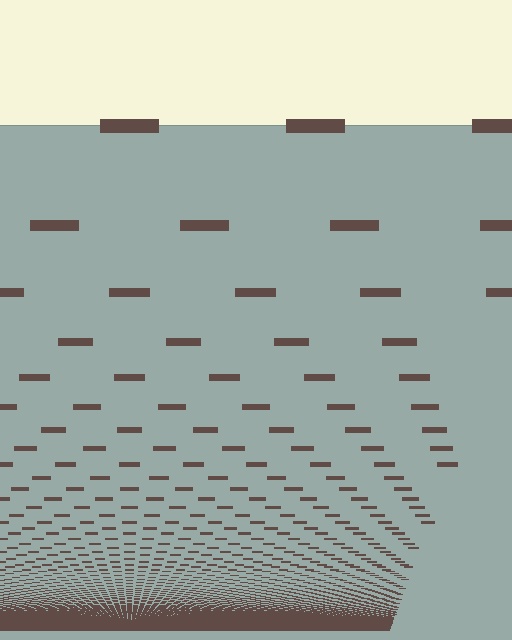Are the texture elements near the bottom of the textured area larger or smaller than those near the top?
Smaller. The gradient is inverted — elements near the bottom are smaller and denser.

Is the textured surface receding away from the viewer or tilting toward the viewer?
The surface appears to tilt toward the viewer. Texture elements get larger and sparser toward the top.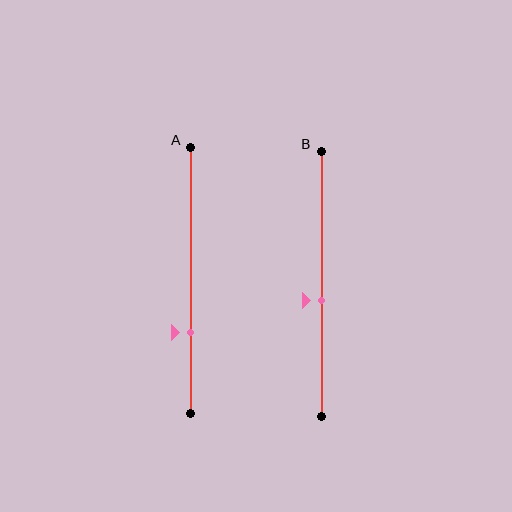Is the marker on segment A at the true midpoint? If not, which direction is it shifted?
No, the marker on segment A is shifted downward by about 20% of the segment length.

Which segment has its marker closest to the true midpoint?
Segment B has its marker closest to the true midpoint.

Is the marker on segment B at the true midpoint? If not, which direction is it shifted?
No, the marker on segment B is shifted downward by about 6% of the segment length.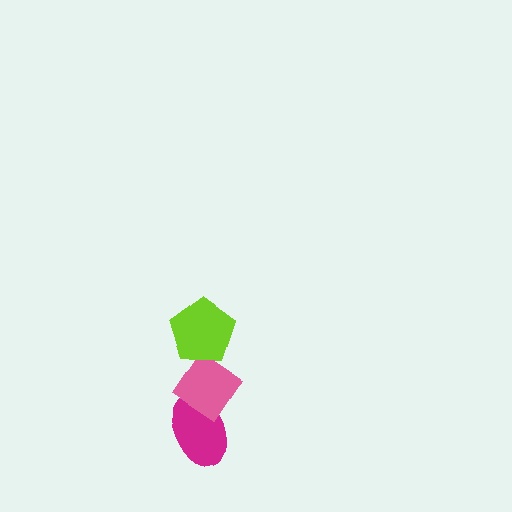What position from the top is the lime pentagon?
The lime pentagon is 1st from the top.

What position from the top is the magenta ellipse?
The magenta ellipse is 3rd from the top.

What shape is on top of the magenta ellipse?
The pink diamond is on top of the magenta ellipse.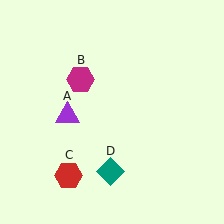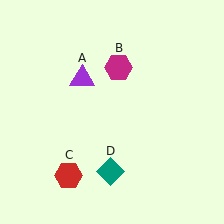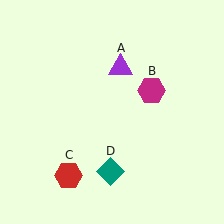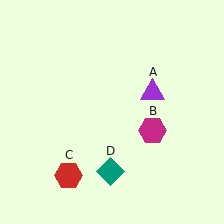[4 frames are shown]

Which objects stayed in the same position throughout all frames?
Red hexagon (object C) and teal diamond (object D) remained stationary.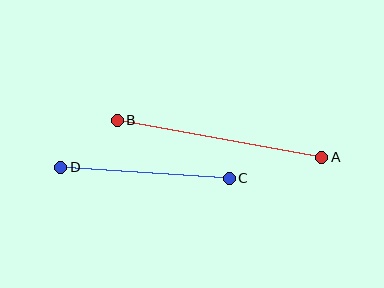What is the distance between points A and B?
The distance is approximately 208 pixels.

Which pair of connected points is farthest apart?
Points A and B are farthest apart.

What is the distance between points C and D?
The distance is approximately 169 pixels.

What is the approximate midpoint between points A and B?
The midpoint is at approximately (220, 139) pixels.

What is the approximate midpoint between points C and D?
The midpoint is at approximately (145, 173) pixels.